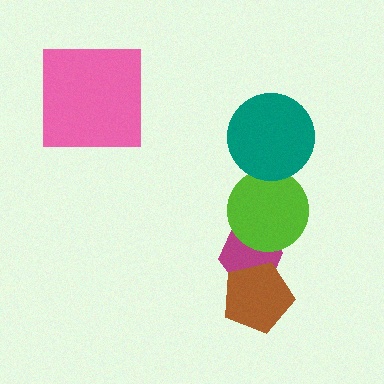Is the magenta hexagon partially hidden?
Yes, it is partially covered by another shape.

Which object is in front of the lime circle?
The teal circle is in front of the lime circle.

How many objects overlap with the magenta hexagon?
2 objects overlap with the magenta hexagon.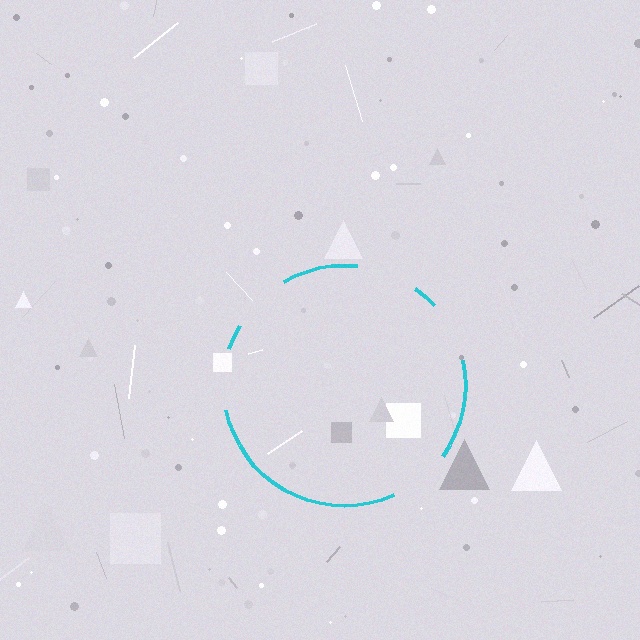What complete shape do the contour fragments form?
The contour fragments form a circle.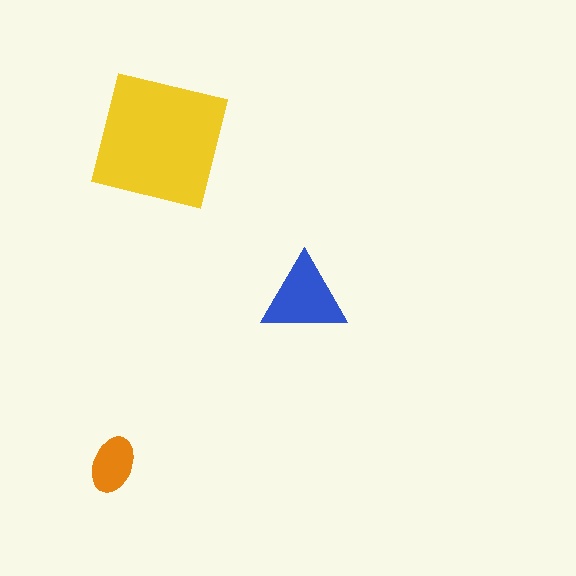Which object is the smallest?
The orange ellipse.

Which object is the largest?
The yellow square.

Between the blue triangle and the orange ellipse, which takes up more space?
The blue triangle.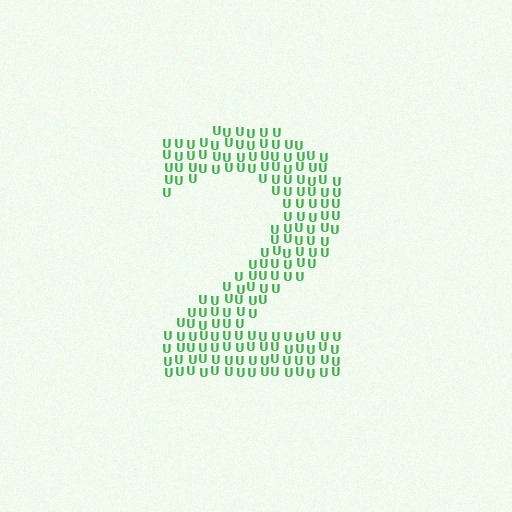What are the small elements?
The small elements are letter U's.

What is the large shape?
The large shape is the digit 2.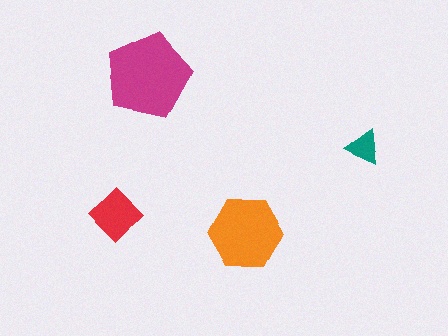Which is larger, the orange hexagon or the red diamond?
The orange hexagon.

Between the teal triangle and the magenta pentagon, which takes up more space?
The magenta pentagon.